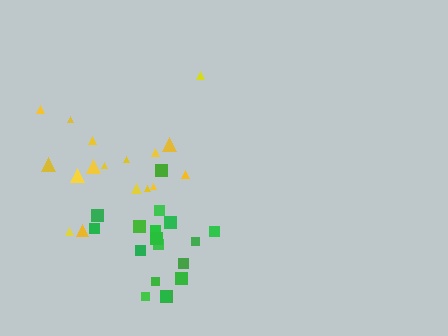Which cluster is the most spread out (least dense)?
Yellow.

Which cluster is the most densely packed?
Green.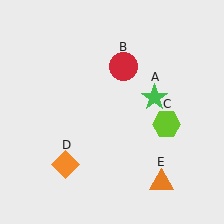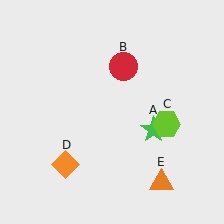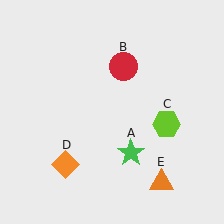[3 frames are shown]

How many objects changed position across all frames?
1 object changed position: green star (object A).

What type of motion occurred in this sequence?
The green star (object A) rotated clockwise around the center of the scene.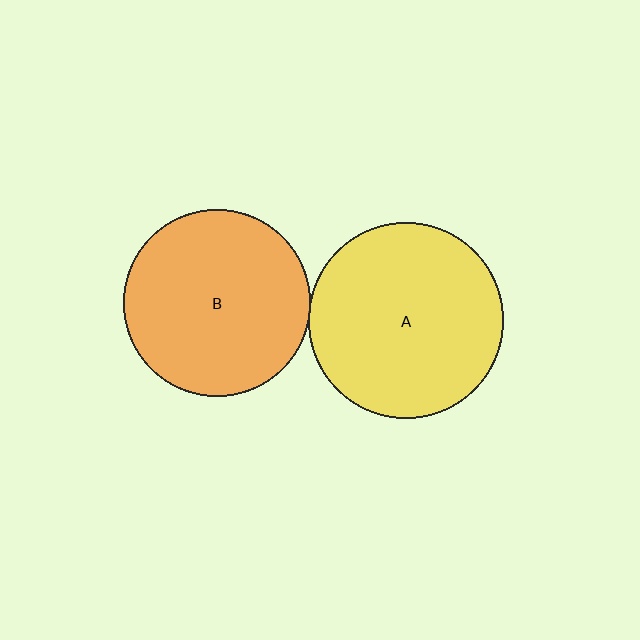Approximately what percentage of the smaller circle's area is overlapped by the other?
Approximately 5%.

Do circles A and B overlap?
Yes.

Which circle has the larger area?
Circle A (yellow).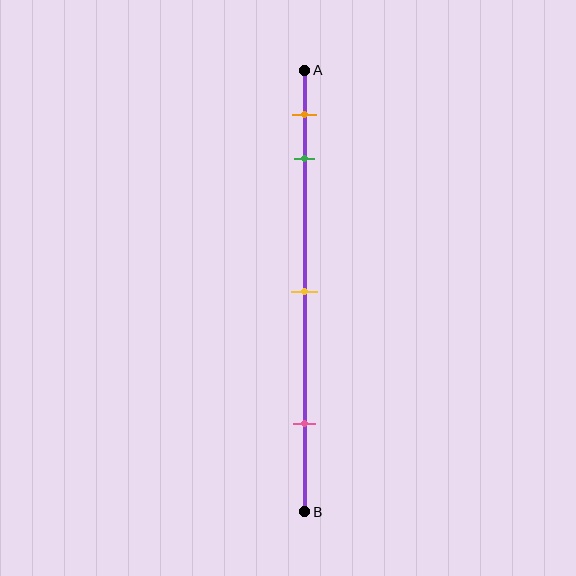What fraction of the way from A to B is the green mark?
The green mark is approximately 20% (0.2) of the way from A to B.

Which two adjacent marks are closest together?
The orange and green marks are the closest adjacent pair.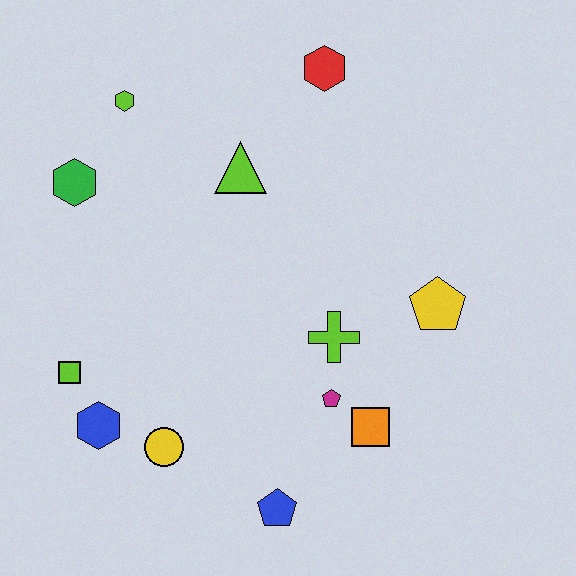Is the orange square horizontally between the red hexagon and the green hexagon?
No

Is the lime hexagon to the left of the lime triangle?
Yes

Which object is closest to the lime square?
The blue hexagon is closest to the lime square.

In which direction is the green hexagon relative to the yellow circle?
The green hexagon is above the yellow circle.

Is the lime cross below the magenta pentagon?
No